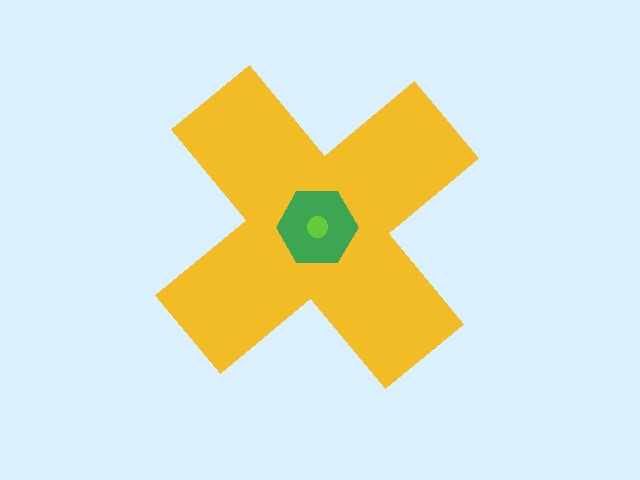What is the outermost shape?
The yellow cross.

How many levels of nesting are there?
3.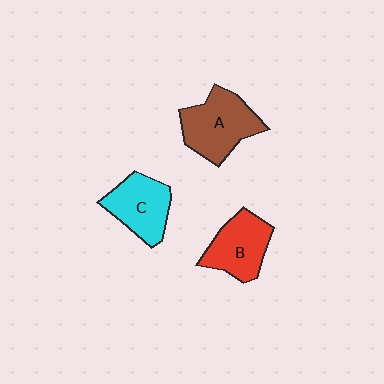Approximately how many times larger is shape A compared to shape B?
Approximately 1.2 times.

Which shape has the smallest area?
Shape C (cyan).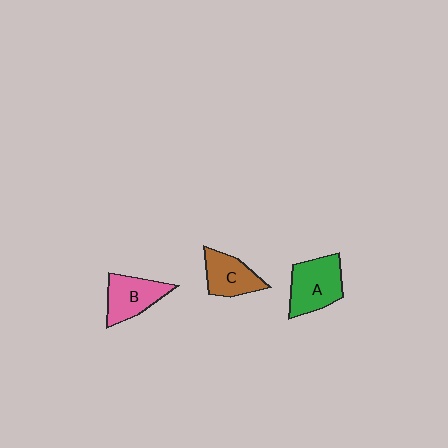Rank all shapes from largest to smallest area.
From largest to smallest: A (green), B (pink), C (brown).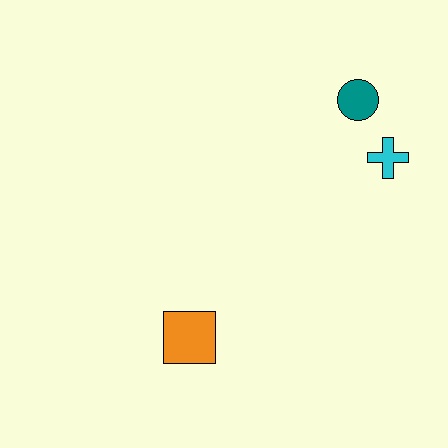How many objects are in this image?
There are 3 objects.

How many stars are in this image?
There are no stars.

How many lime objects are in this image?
There are no lime objects.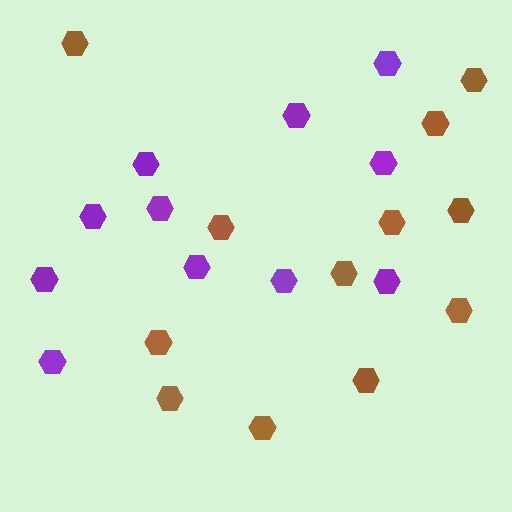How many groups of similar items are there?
There are 2 groups: one group of purple hexagons (11) and one group of brown hexagons (12).